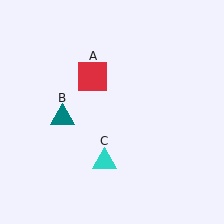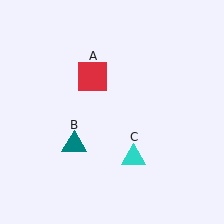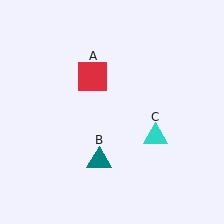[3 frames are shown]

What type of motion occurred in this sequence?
The teal triangle (object B), cyan triangle (object C) rotated counterclockwise around the center of the scene.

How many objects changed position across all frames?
2 objects changed position: teal triangle (object B), cyan triangle (object C).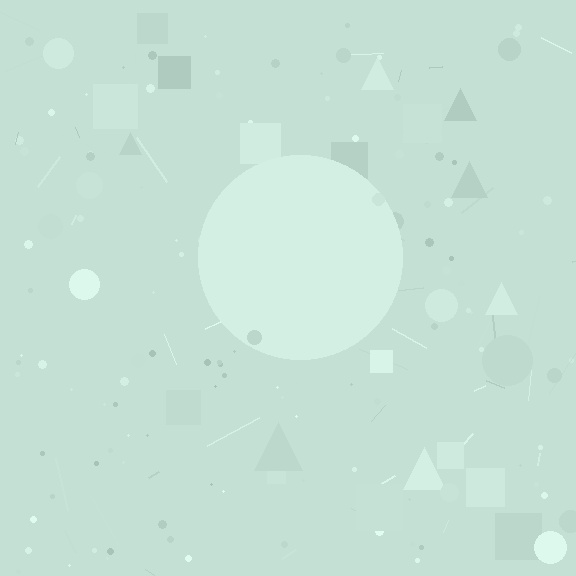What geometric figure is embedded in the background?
A circle is embedded in the background.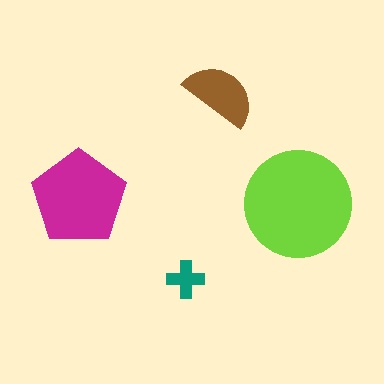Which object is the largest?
The lime circle.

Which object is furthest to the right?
The lime circle is rightmost.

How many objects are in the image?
There are 4 objects in the image.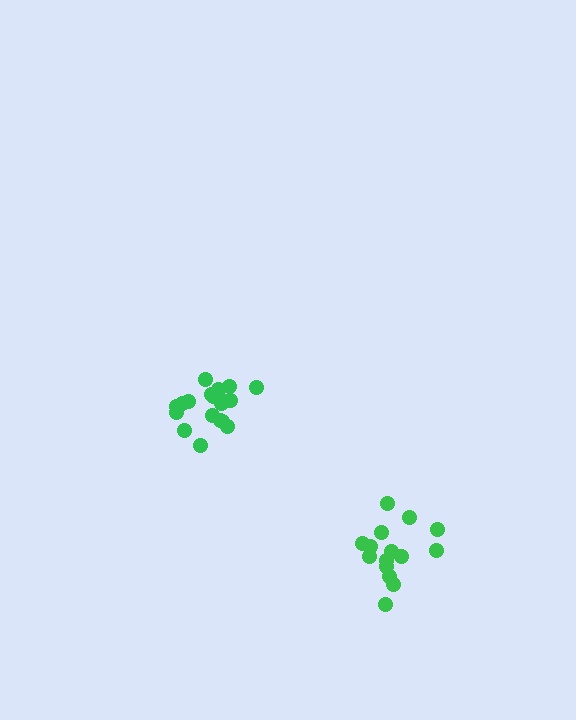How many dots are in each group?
Group 1: 15 dots, Group 2: 19 dots (34 total).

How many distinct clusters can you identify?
There are 2 distinct clusters.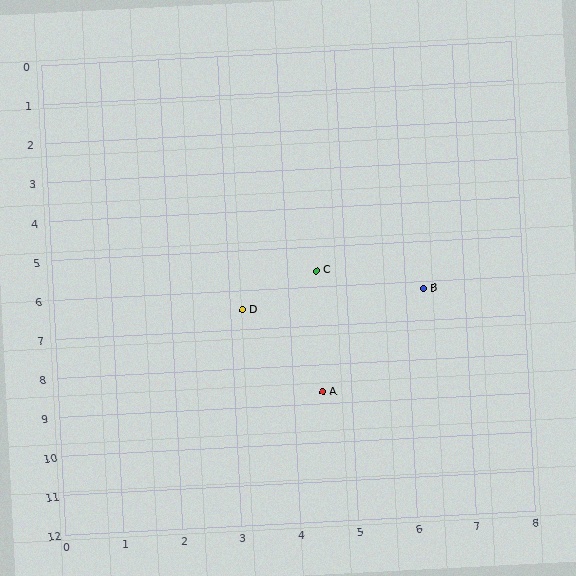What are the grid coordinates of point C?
Point C is at approximately (4.5, 5.6).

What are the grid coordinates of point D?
Point D is at approximately (3.2, 6.5).